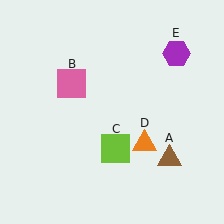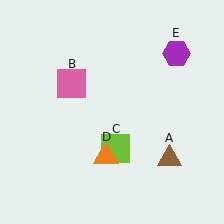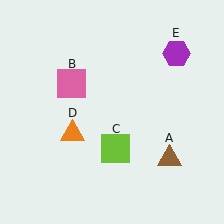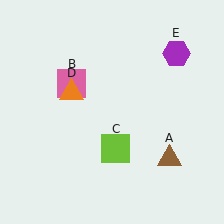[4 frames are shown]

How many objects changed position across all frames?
1 object changed position: orange triangle (object D).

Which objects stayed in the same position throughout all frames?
Brown triangle (object A) and pink square (object B) and lime square (object C) and purple hexagon (object E) remained stationary.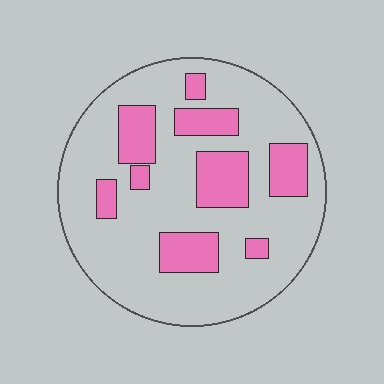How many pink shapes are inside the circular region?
9.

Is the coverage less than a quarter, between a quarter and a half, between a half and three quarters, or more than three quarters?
Less than a quarter.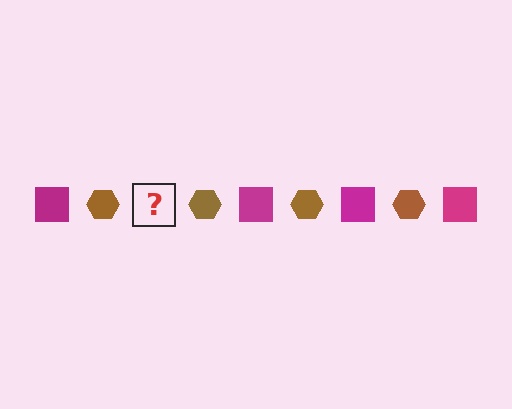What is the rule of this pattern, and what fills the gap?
The rule is that the pattern alternates between magenta square and brown hexagon. The gap should be filled with a magenta square.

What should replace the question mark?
The question mark should be replaced with a magenta square.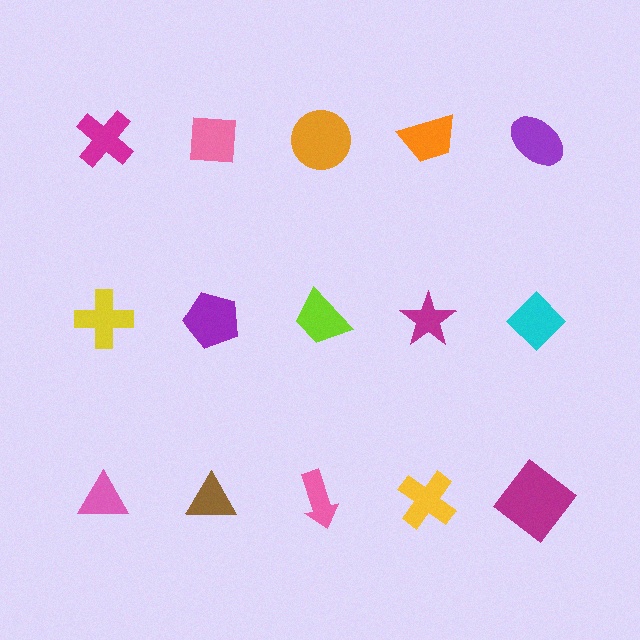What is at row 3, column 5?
A magenta diamond.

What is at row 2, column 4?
A magenta star.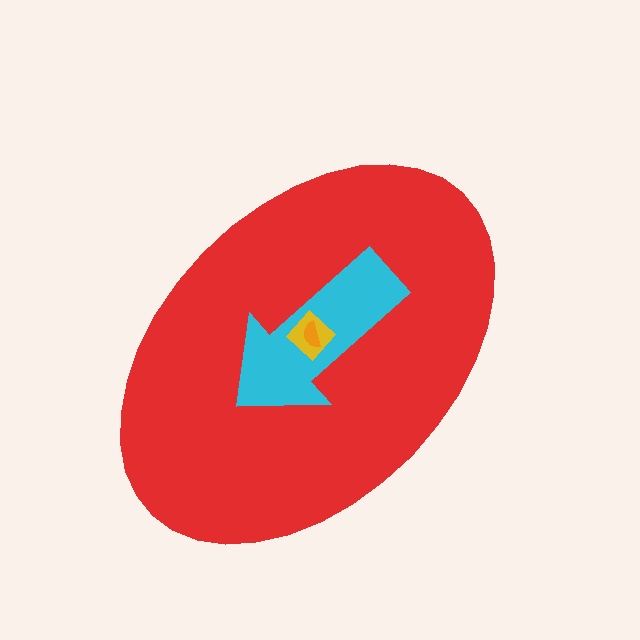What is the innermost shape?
The orange semicircle.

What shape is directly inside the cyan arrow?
The yellow diamond.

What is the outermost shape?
The red ellipse.